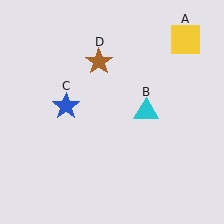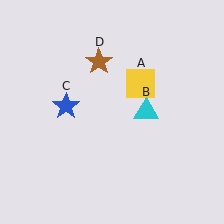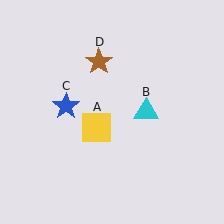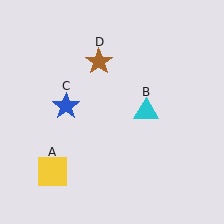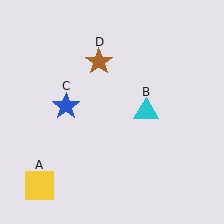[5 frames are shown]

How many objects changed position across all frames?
1 object changed position: yellow square (object A).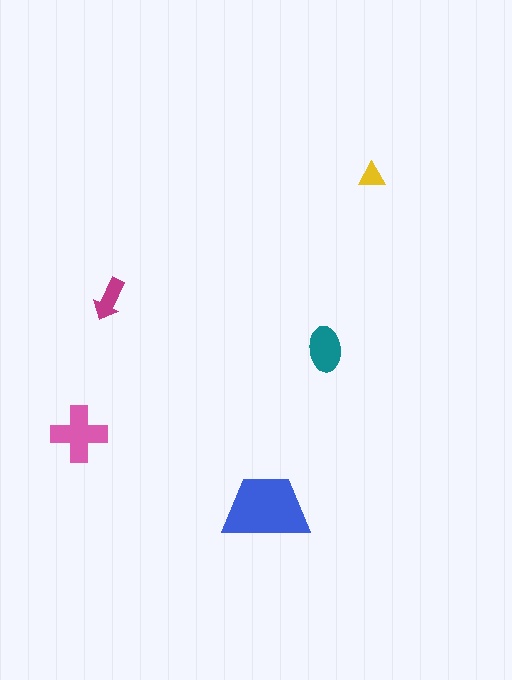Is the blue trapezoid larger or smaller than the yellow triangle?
Larger.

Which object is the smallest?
The yellow triangle.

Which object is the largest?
The blue trapezoid.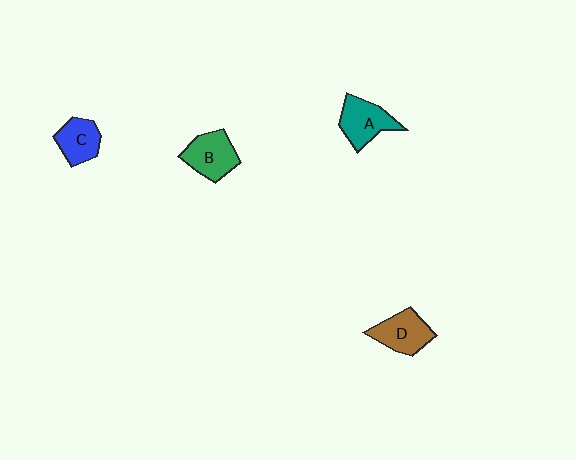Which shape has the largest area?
Shape B (green).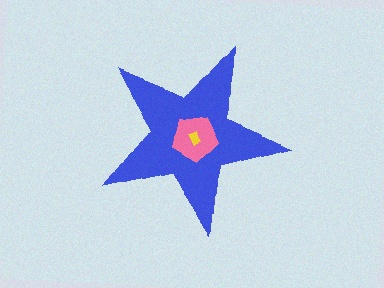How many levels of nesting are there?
3.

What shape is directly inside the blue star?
The pink pentagon.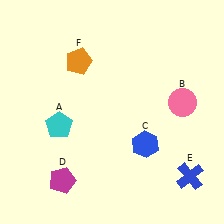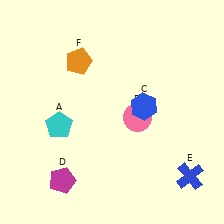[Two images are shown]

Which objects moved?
The objects that moved are: the pink circle (B), the blue hexagon (C).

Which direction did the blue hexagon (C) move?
The blue hexagon (C) moved up.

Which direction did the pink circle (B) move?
The pink circle (B) moved left.